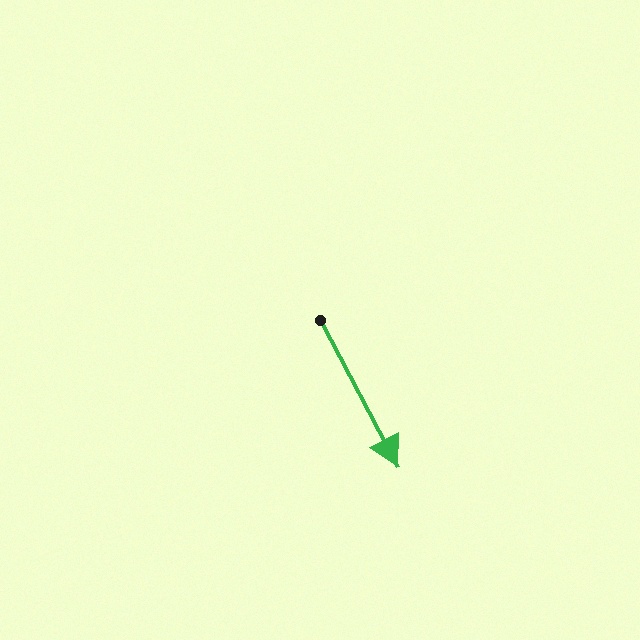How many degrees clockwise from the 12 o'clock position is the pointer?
Approximately 152 degrees.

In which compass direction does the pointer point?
Southeast.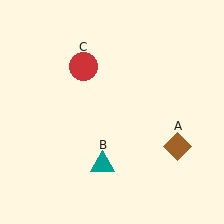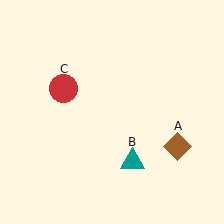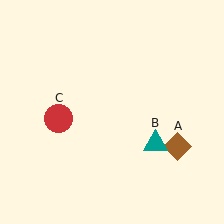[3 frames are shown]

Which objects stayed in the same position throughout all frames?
Brown diamond (object A) remained stationary.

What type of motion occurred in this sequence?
The teal triangle (object B), red circle (object C) rotated counterclockwise around the center of the scene.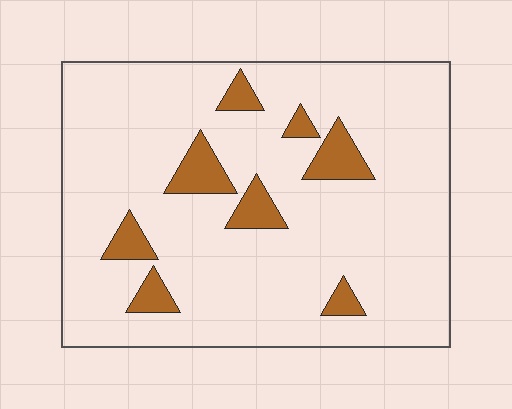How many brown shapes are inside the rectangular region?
8.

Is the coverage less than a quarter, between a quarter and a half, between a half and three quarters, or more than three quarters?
Less than a quarter.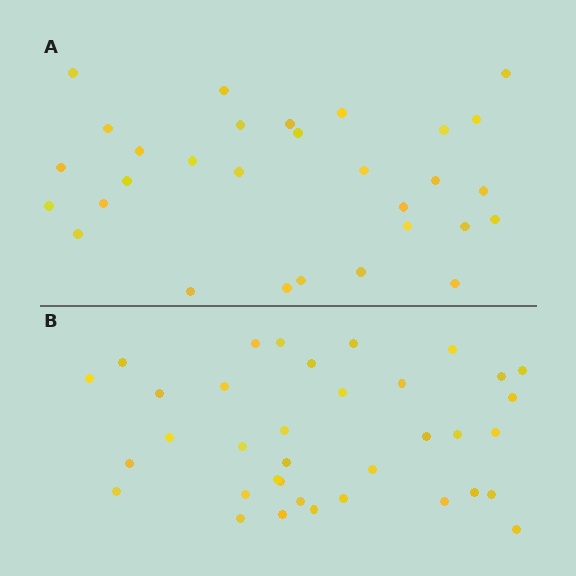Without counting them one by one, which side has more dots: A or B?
Region B (the bottom region) has more dots.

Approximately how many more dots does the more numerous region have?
Region B has about 6 more dots than region A.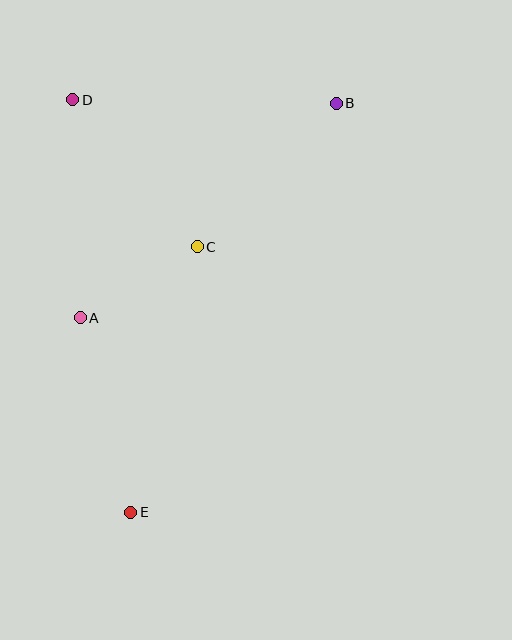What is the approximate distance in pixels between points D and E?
The distance between D and E is approximately 417 pixels.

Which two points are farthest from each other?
Points B and E are farthest from each other.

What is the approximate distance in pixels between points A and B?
The distance between A and B is approximately 334 pixels.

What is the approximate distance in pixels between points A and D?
The distance between A and D is approximately 218 pixels.